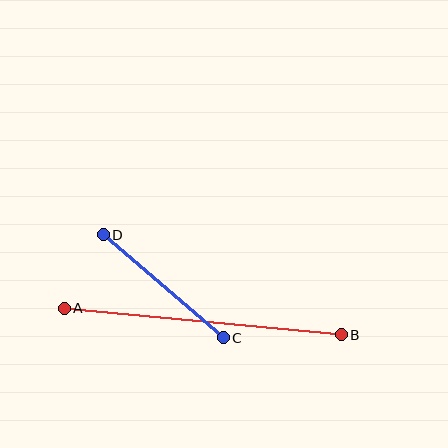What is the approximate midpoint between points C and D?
The midpoint is at approximately (163, 286) pixels.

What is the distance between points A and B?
The distance is approximately 279 pixels.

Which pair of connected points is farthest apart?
Points A and B are farthest apart.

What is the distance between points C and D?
The distance is approximately 158 pixels.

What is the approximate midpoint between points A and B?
The midpoint is at approximately (203, 321) pixels.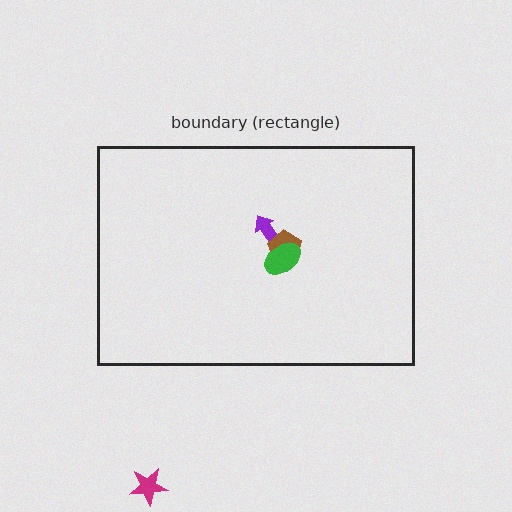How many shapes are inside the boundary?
3 inside, 1 outside.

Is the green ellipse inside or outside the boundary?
Inside.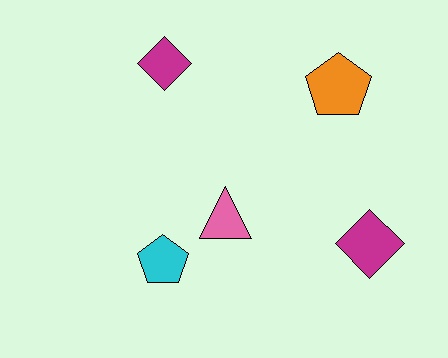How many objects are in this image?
There are 5 objects.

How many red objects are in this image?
There are no red objects.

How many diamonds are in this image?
There are 2 diamonds.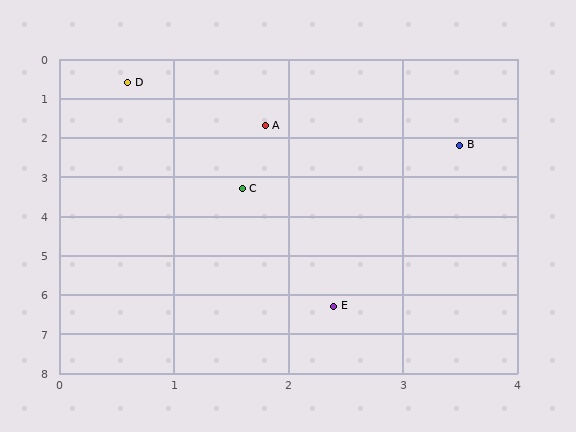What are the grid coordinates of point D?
Point D is at approximately (0.6, 0.6).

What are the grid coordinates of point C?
Point C is at approximately (1.6, 3.3).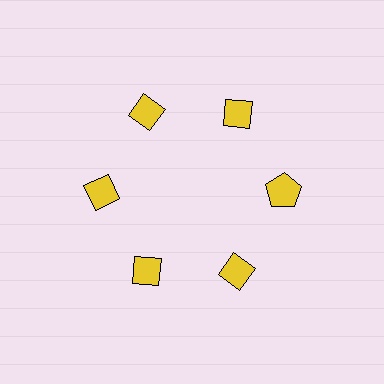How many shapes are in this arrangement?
There are 6 shapes arranged in a ring pattern.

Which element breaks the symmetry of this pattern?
The yellow pentagon at roughly the 3 o'clock position breaks the symmetry. All other shapes are yellow diamonds.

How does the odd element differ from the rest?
It has a different shape: pentagon instead of diamond.